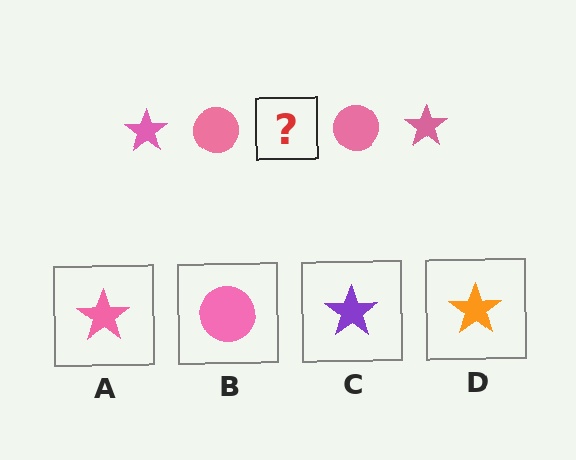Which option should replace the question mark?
Option A.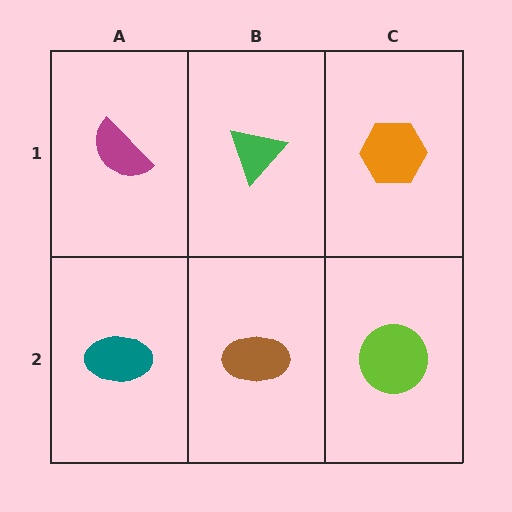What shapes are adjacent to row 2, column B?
A green triangle (row 1, column B), a teal ellipse (row 2, column A), a lime circle (row 2, column C).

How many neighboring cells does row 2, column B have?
3.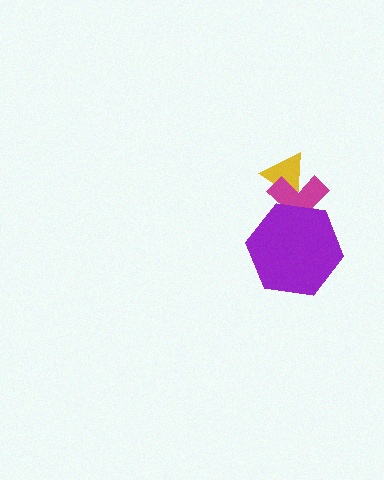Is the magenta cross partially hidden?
Yes, it is partially covered by another shape.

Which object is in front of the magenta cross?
The purple hexagon is in front of the magenta cross.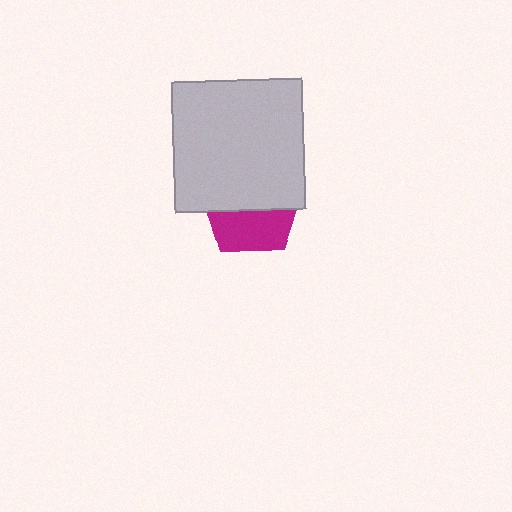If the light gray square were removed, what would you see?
You would see the complete magenta pentagon.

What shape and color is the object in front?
The object in front is a light gray square.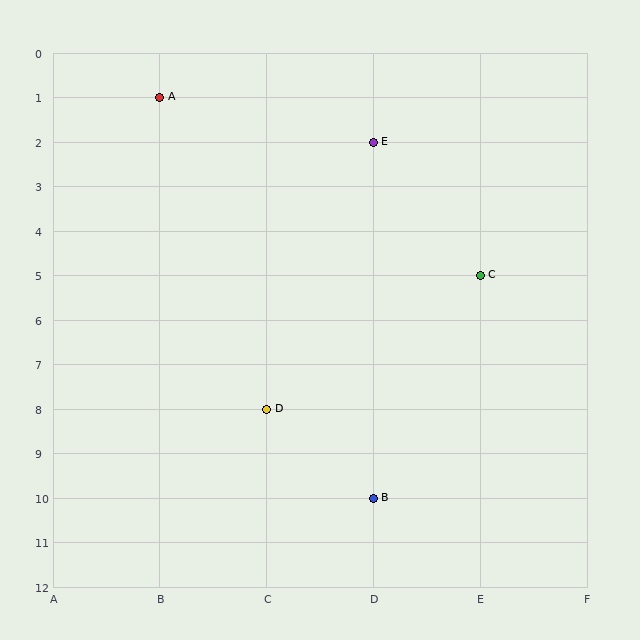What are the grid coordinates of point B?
Point B is at grid coordinates (D, 10).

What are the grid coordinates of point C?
Point C is at grid coordinates (E, 5).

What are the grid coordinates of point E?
Point E is at grid coordinates (D, 2).